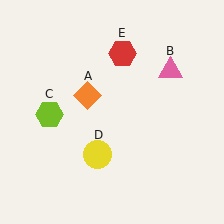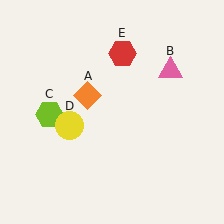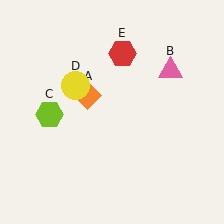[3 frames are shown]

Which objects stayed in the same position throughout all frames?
Orange diamond (object A) and pink triangle (object B) and lime hexagon (object C) and red hexagon (object E) remained stationary.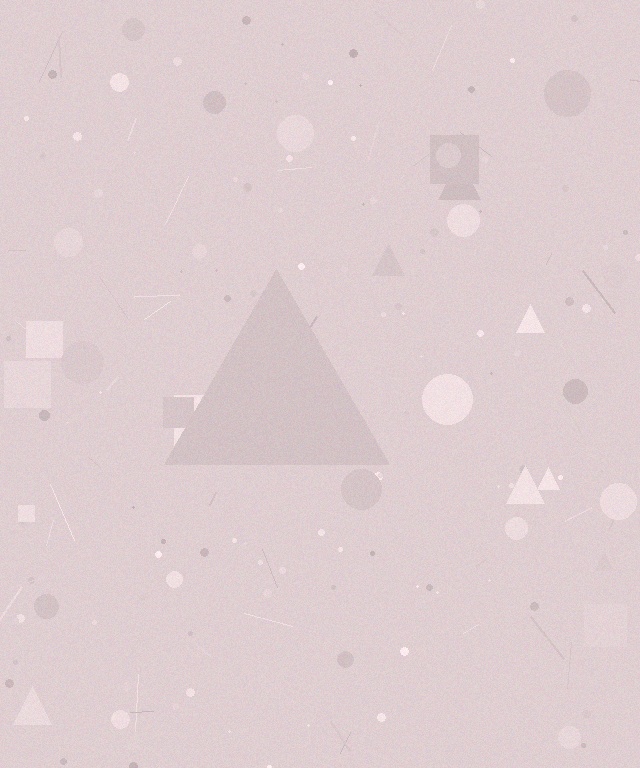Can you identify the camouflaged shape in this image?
The camouflaged shape is a triangle.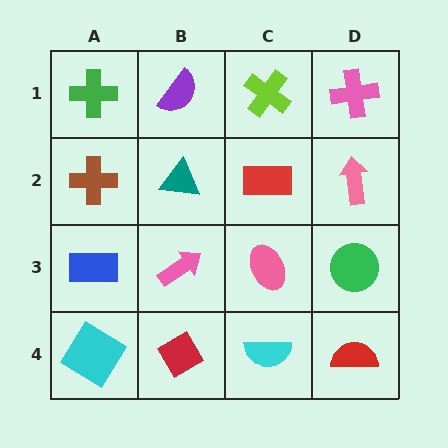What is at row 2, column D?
A pink arrow.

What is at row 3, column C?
A pink ellipse.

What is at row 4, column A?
A cyan diamond.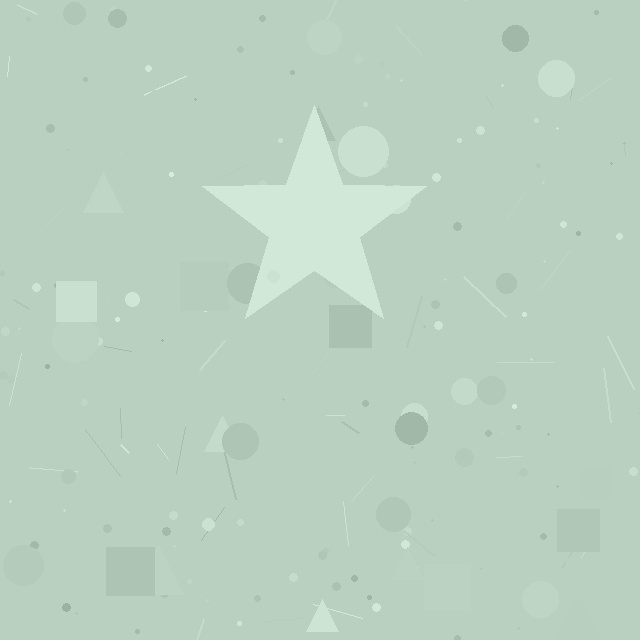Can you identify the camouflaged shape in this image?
The camouflaged shape is a star.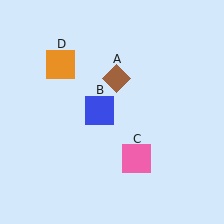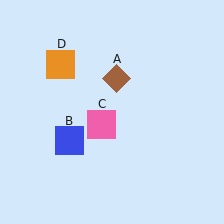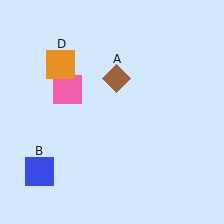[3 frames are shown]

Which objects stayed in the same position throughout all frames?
Brown diamond (object A) and orange square (object D) remained stationary.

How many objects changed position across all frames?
2 objects changed position: blue square (object B), pink square (object C).